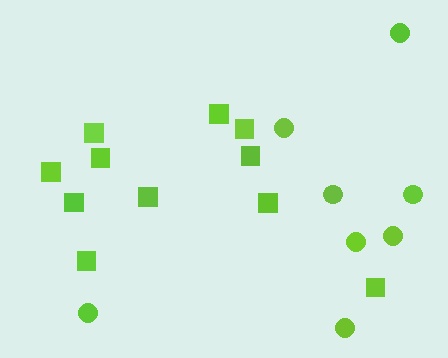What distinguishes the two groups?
There are 2 groups: one group of squares (11) and one group of circles (8).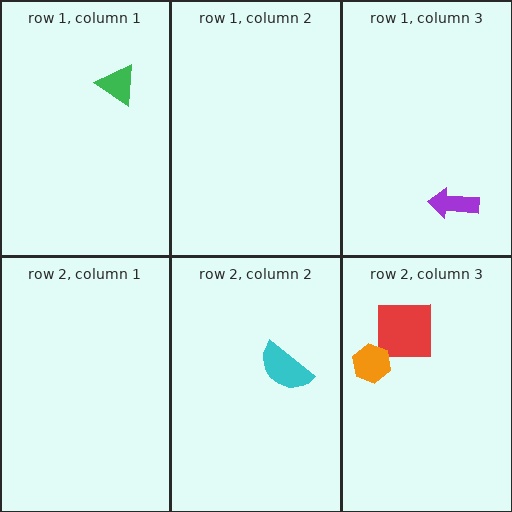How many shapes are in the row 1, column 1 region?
1.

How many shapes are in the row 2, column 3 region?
2.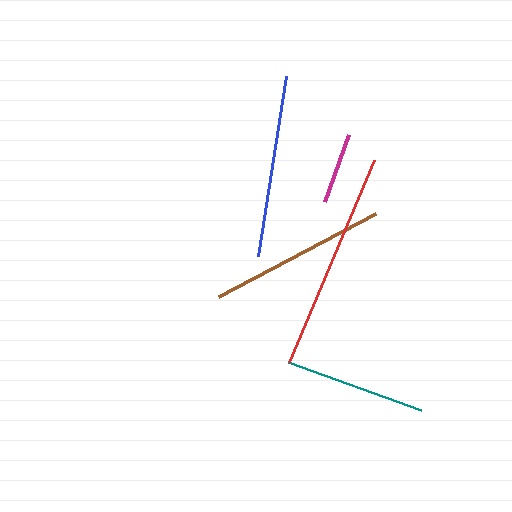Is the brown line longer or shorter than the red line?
The red line is longer than the brown line.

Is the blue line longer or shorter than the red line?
The red line is longer than the blue line.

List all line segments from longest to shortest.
From longest to shortest: red, blue, brown, teal, magenta.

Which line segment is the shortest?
The magenta line is the shortest at approximately 72 pixels.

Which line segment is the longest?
The red line is the longest at approximately 220 pixels.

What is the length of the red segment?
The red segment is approximately 220 pixels long.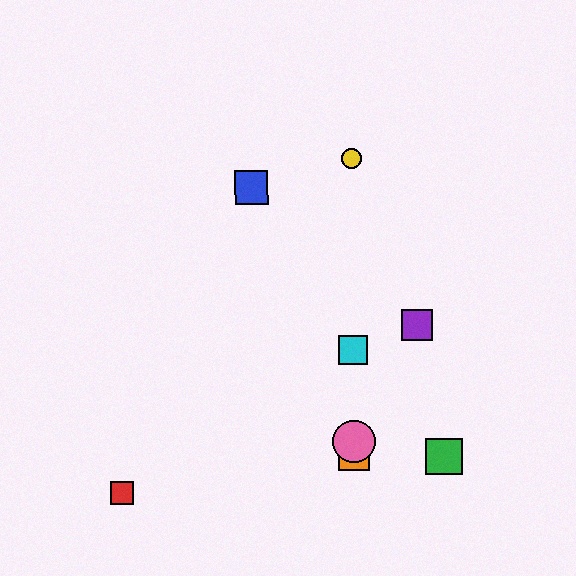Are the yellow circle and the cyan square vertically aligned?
Yes, both are at x≈352.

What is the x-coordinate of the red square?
The red square is at x≈122.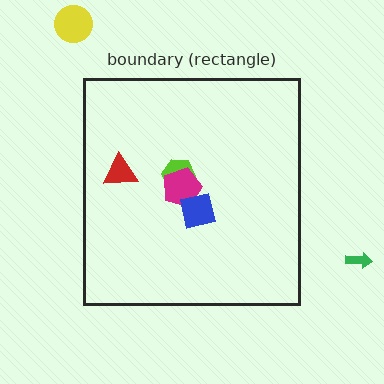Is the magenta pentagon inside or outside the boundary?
Inside.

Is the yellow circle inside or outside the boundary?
Outside.